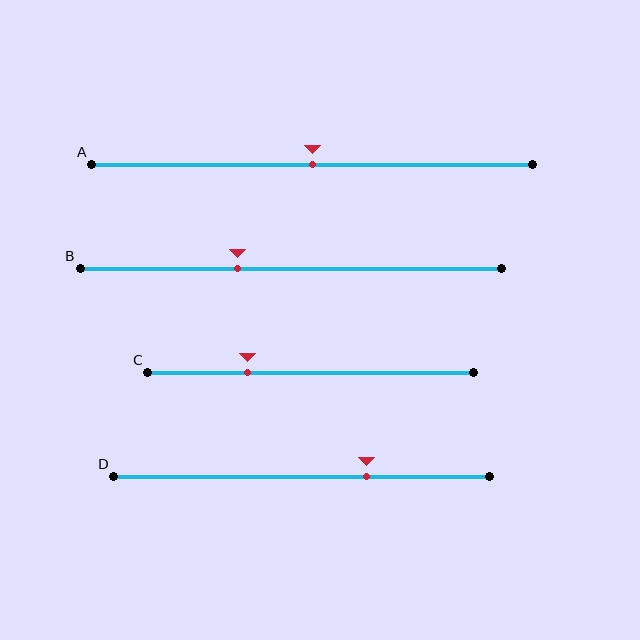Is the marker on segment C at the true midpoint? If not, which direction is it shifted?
No, the marker on segment C is shifted to the left by about 19% of the segment length.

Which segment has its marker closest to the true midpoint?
Segment A has its marker closest to the true midpoint.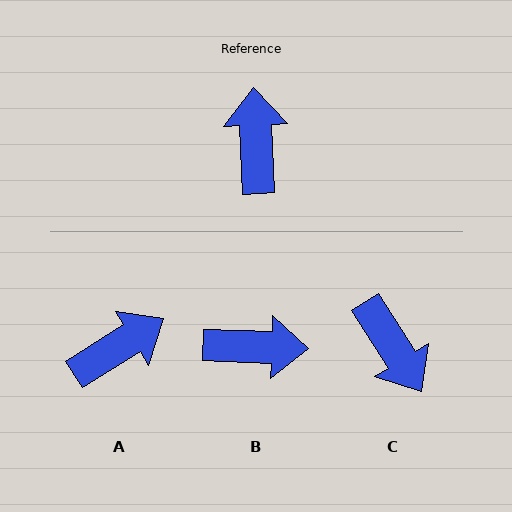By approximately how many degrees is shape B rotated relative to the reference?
Approximately 94 degrees clockwise.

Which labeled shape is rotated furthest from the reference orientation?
C, about 150 degrees away.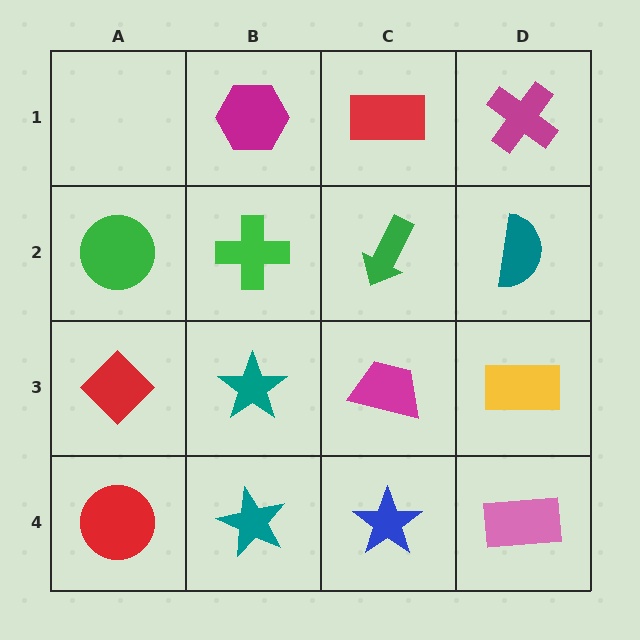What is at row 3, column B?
A teal star.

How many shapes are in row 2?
4 shapes.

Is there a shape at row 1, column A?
No, that cell is empty.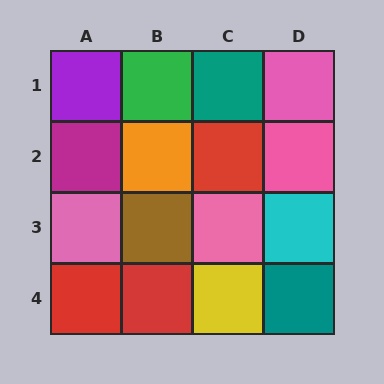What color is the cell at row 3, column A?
Pink.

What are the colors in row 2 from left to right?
Magenta, orange, red, pink.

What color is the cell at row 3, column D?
Cyan.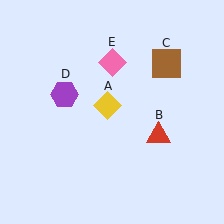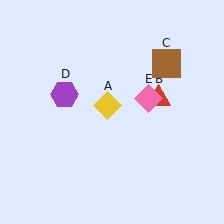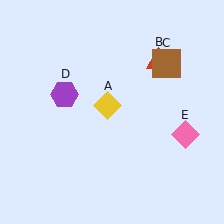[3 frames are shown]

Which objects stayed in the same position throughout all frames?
Yellow diamond (object A) and brown square (object C) and purple hexagon (object D) remained stationary.